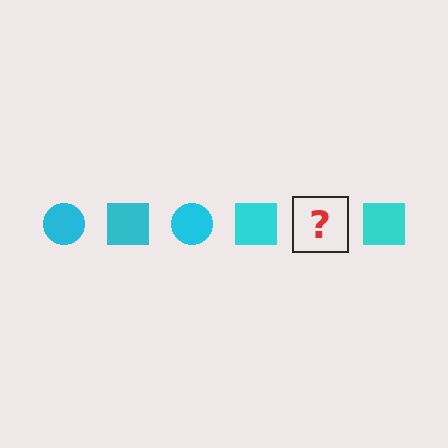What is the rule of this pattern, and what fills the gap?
The rule is that the pattern cycles through circle, square shapes in cyan. The gap should be filled with a cyan circle.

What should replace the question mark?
The question mark should be replaced with a cyan circle.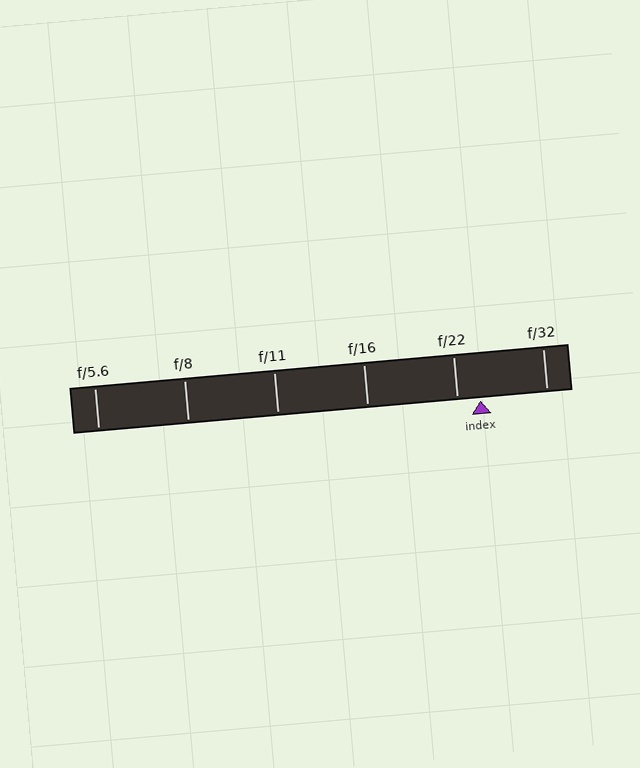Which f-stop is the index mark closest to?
The index mark is closest to f/22.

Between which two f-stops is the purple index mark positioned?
The index mark is between f/22 and f/32.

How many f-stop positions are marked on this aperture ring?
There are 6 f-stop positions marked.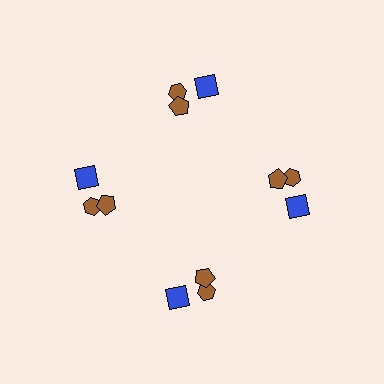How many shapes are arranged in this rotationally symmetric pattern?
There are 12 shapes, arranged in 4 groups of 3.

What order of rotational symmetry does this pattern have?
This pattern has 4-fold rotational symmetry.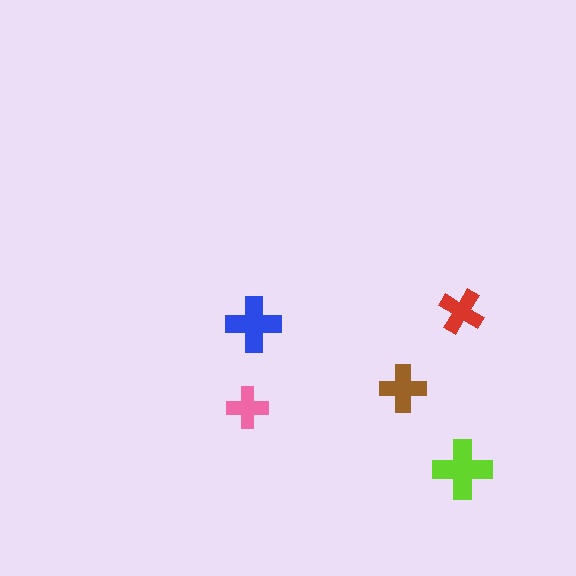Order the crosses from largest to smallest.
the lime one, the blue one, the brown one, the red one, the pink one.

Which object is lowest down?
The lime cross is bottommost.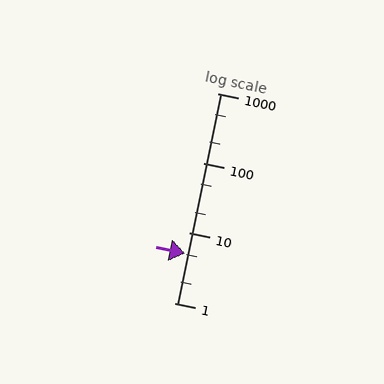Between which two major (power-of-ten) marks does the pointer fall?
The pointer is between 1 and 10.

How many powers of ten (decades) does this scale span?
The scale spans 3 decades, from 1 to 1000.